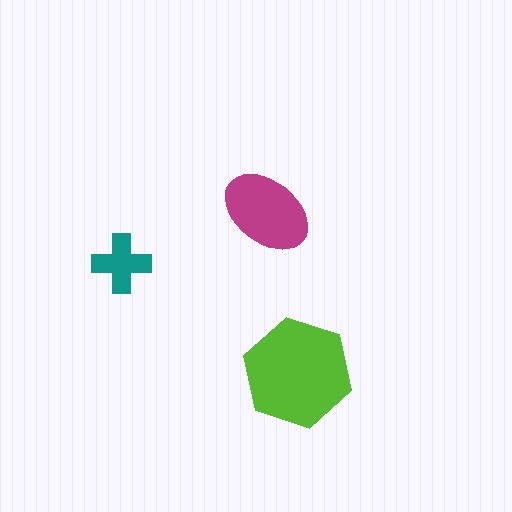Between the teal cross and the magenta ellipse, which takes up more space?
The magenta ellipse.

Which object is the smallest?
The teal cross.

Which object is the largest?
The lime hexagon.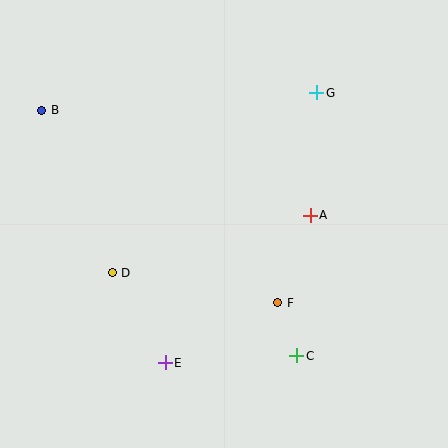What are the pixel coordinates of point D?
Point D is at (112, 273).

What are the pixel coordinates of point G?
Point G is at (317, 93).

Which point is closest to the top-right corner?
Point G is closest to the top-right corner.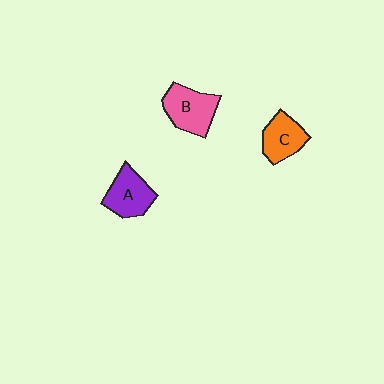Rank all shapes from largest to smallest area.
From largest to smallest: B (pink), A (purple), C (orange).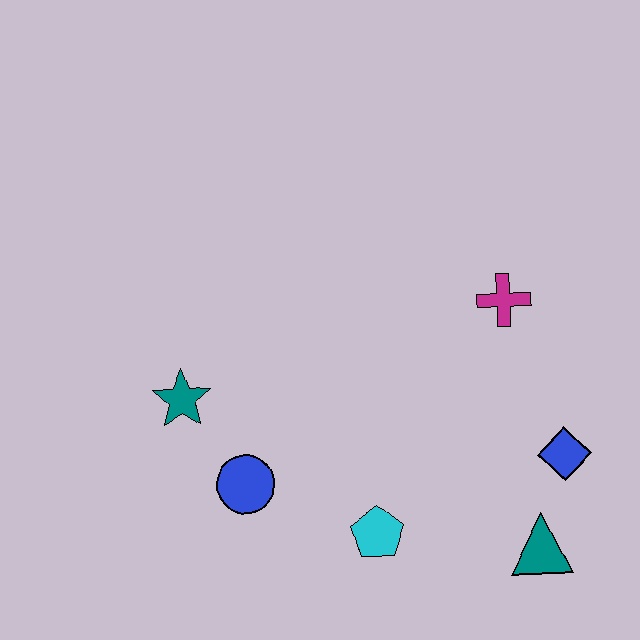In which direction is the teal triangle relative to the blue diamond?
The teal triangle is below the blue diamond.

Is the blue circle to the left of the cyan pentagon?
Yes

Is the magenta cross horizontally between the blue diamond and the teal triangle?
No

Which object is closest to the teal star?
The blue circle is closest to the teal star.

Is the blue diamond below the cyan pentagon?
No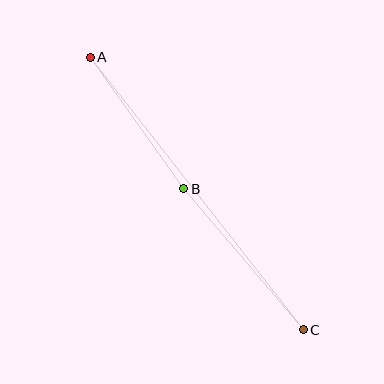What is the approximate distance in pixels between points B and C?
The distance between B and C is approximately 185 pixels.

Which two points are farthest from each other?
Points A and C are farthest from each other.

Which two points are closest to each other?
Points A and B are closest to each other.